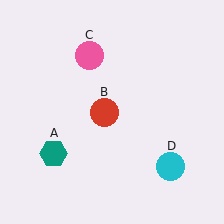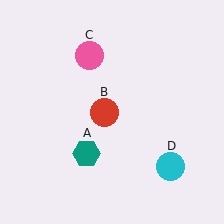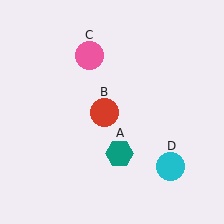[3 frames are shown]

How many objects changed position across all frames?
1 object changed position: teal hexagon (object A).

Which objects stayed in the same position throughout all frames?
Red circle (object B) and pink circle (object C) and cyan circle (object D) remained stationary.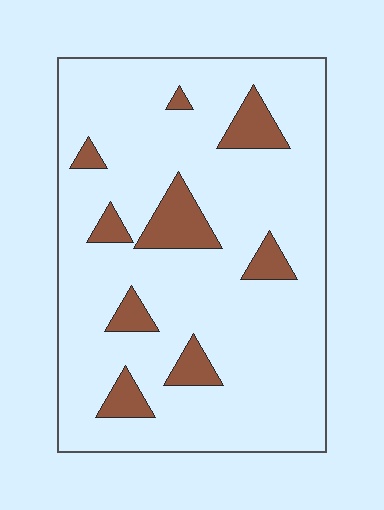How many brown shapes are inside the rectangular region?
9.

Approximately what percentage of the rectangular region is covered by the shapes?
Approximately 15%.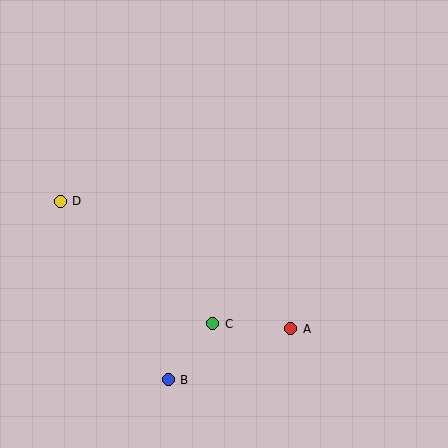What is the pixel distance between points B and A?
The distance between B and A is 133 pixels.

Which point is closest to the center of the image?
Point C at (213, 324) is closest to the center.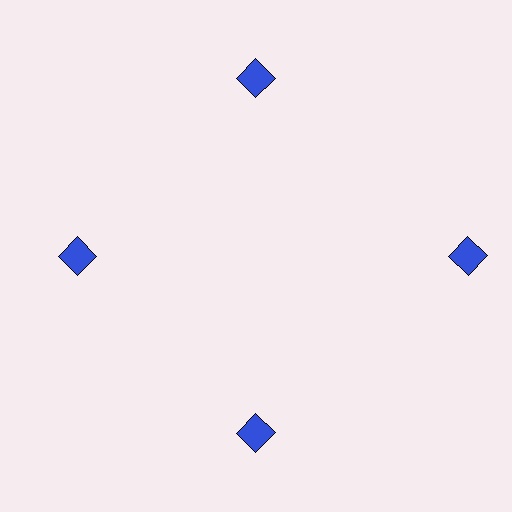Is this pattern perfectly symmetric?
No. The 4 blue squares are arranged in a ring, but one element near the 3 o'clock position is pushed outward from the center, breaking the 4-fold rotational symmetry.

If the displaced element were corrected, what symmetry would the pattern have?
It would have 4-fold rotational symmetry — the pattern would map onto itself every 90 degrees.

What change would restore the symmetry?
The symmetry would be restored by moving it inward, back onto the ring so that all 4 squares sit at equal angles and equal distance from the center.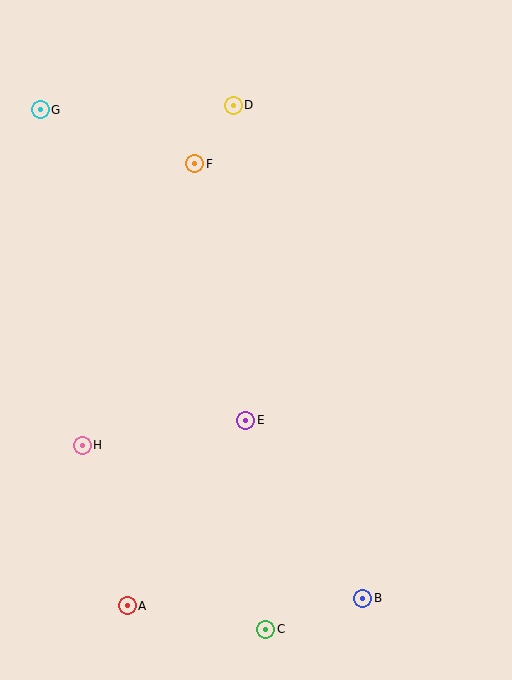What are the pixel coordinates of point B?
Point B is at (363, 598).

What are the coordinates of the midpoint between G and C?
The midpoint between G and C is at (153, 370).